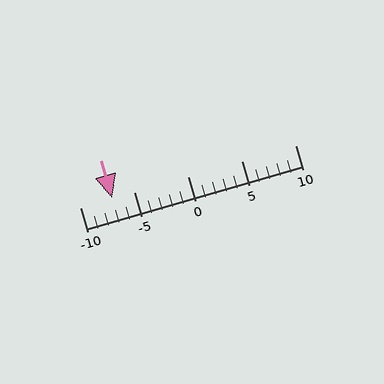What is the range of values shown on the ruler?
The ruler shows values from -10 to 10.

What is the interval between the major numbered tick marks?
The major tick marks are spaced 5 units apart.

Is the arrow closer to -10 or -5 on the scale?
The arrow is closer to -5.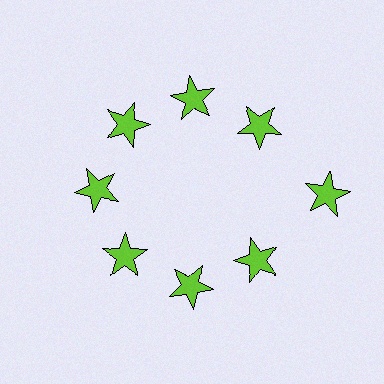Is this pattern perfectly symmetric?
No. The 8 lime stars are arranged in a ring, but one element near the 3 o'clock position is pushed outward from the center, breaking the 8-fold rotational symmetry.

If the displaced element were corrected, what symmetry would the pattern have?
It would have 8-fold rotational symmetry — the pattern would map onto itself every 45 degrees.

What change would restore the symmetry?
The symmetry would be restored by moving it inward, back onto the ring so that all 8 stars sit at equal angles and equal distance from the center.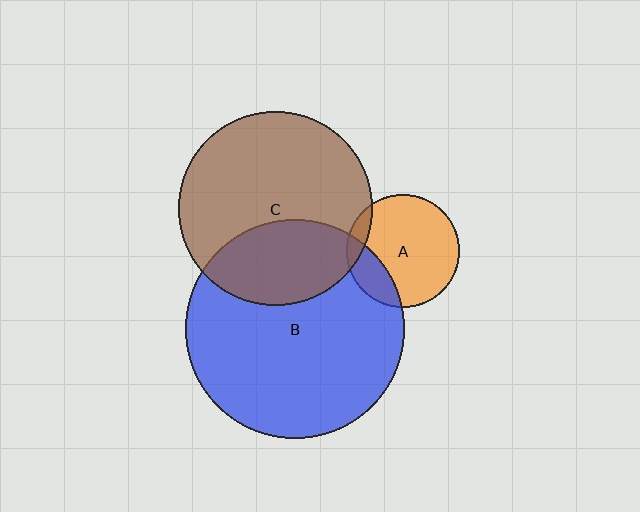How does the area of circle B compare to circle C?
Approximately 1.3 times.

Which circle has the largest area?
Circle B (blue).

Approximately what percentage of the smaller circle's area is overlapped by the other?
Approximately 35%.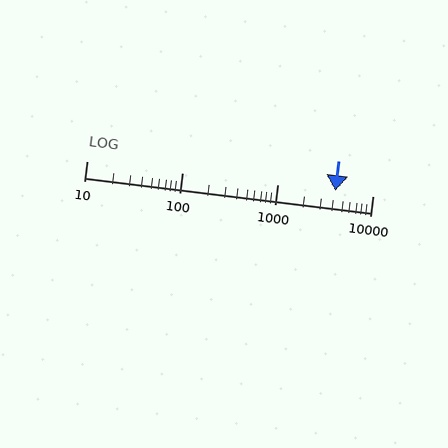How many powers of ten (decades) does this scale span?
The scale spans 3 decades, from 10 to 10000.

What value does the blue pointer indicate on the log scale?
The pointer indicates approximately 4100.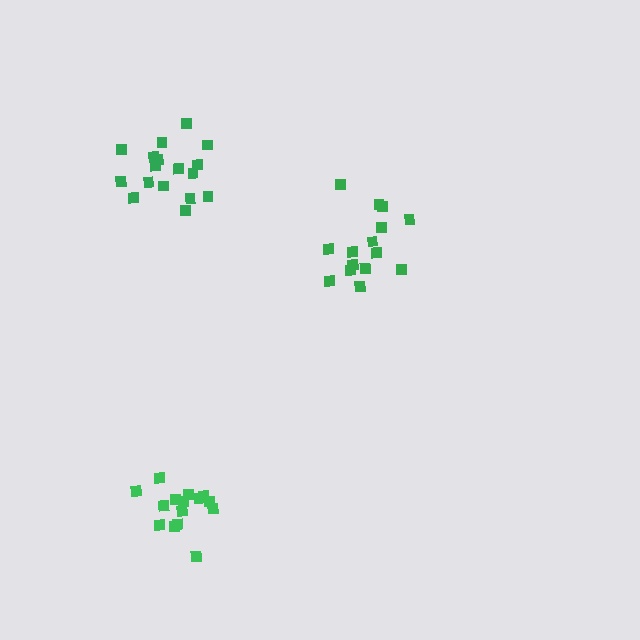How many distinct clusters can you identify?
There are 3 distinct clusters.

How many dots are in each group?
Group 1: 15 dots, Group 2: 15 dots, Group 3: 17 dots (47 total).